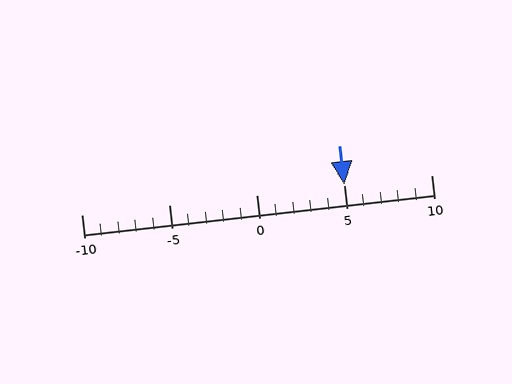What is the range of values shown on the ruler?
The ruler shows values from -10 to 10.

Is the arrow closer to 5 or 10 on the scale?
The arrow is closer to 5.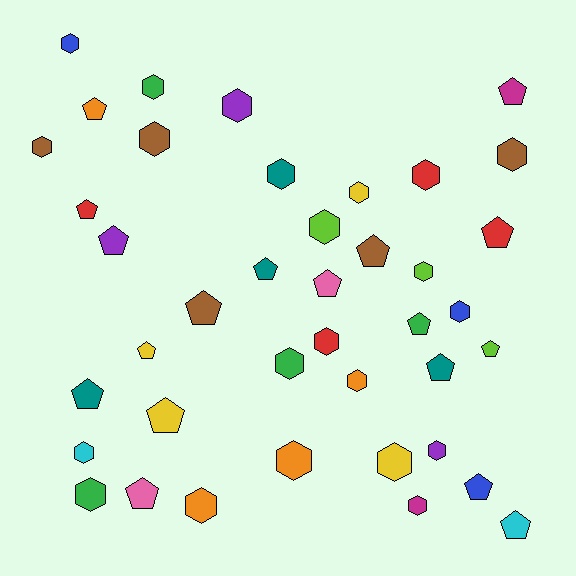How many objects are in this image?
There are 40 objects.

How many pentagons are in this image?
There are 18 pentagons.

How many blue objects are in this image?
There are 3 blue objects.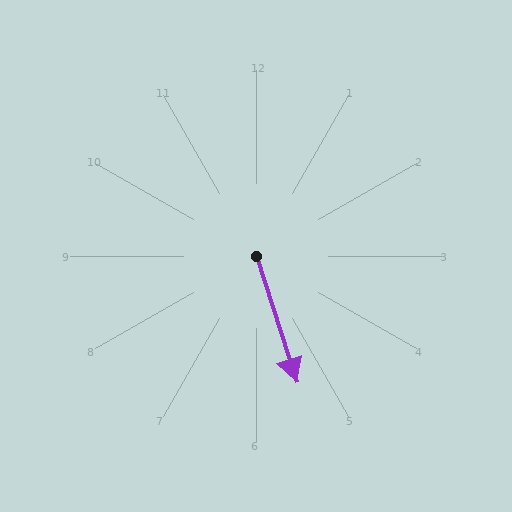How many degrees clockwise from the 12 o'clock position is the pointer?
Approximately 162 degrees.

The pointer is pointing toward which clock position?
Roughly 5 o'clock.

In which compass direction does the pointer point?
South.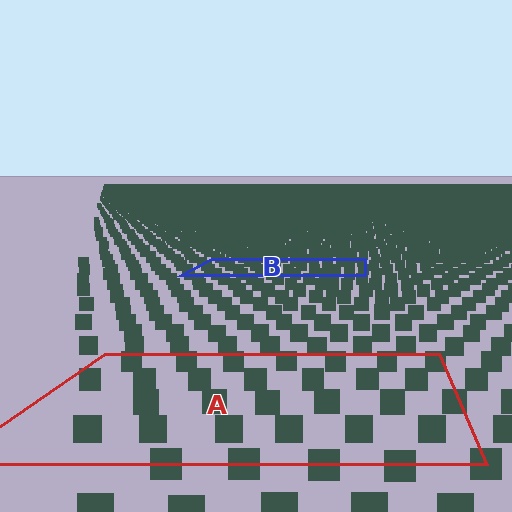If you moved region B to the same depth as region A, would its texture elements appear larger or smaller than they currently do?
They would appear larger. At a closer depth, the same texture elements are projected at a bigger on-screen size.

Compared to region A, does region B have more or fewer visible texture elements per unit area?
Region B has more texture elements per unit area — they are packed more densely because it is farther away.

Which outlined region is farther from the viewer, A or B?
Region B is farther from the viewer — the texture elements inside it appear smaller and more densely packed.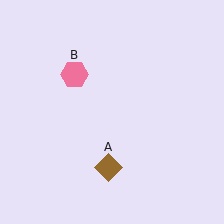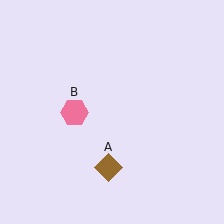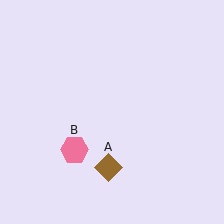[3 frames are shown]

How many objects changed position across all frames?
1 object changed position: pink hexagon (object B).